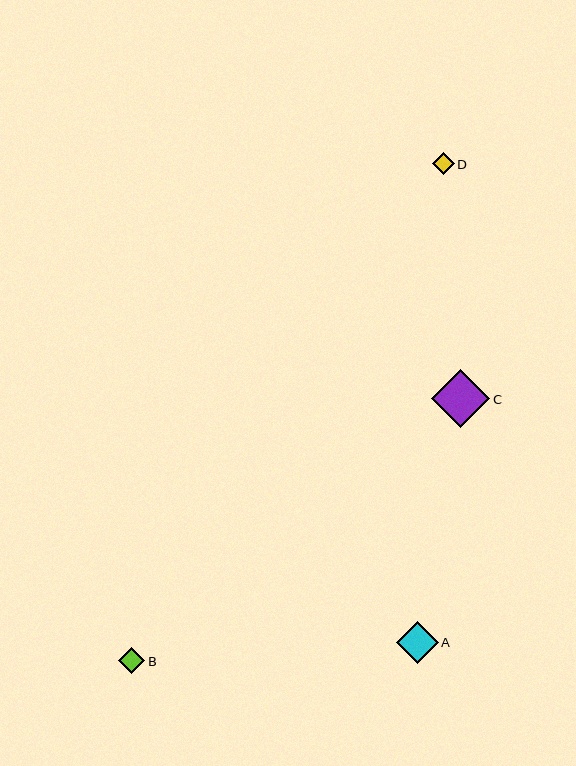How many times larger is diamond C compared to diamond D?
Diamond C is approximately 2.7 times the size of diamond D.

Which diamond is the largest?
Diamond C is the largest with a size of approximately 58 pixels.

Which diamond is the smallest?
Diamond D is the smallest with a size of approximately 22 pixels.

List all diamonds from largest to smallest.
From largest to smallest: C, A, B, D.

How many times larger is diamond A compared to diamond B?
Diamond A is approximately 1.6 times the size of diamond B.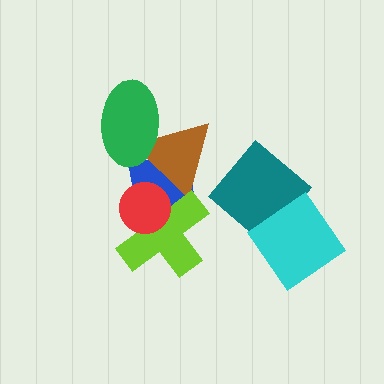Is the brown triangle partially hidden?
Yes, it is partially covered by another shape.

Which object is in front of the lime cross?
The red circle is in front of the lime cross.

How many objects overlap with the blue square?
3 objects overlap with the blue square.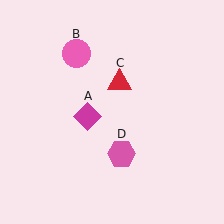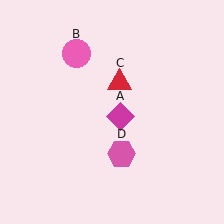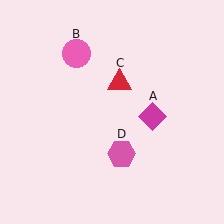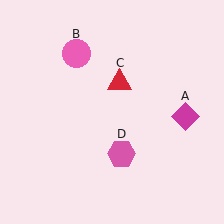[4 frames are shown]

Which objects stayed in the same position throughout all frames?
Pink circle (object B) and red triangle (object C) and pink hexagon (object D) remained stationary.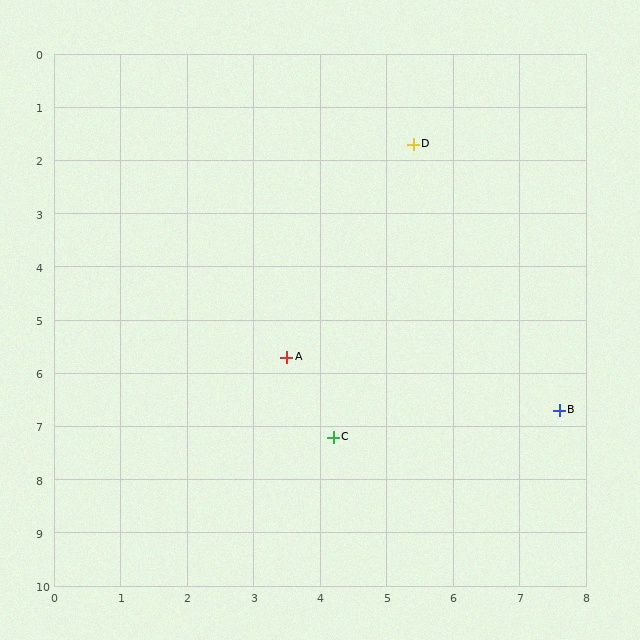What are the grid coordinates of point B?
Point B is at approximately (7.6, 6.7).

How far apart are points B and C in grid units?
Points B and C are about 3.4 grid units apart.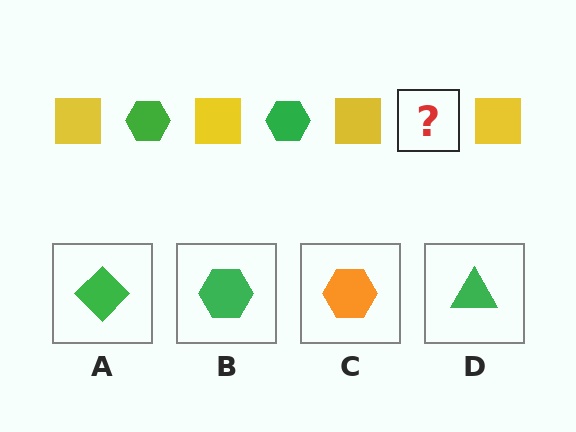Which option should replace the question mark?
Option B.